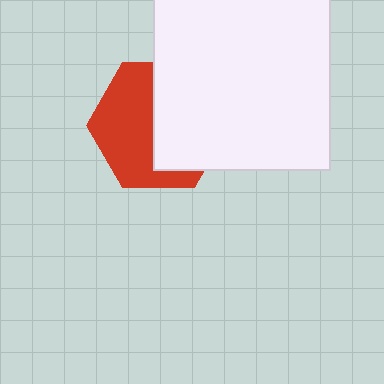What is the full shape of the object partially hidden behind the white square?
The partially hidden object is a red hexagon.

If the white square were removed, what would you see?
You would see the complete red hexagon.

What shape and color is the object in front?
The object in front is a white square.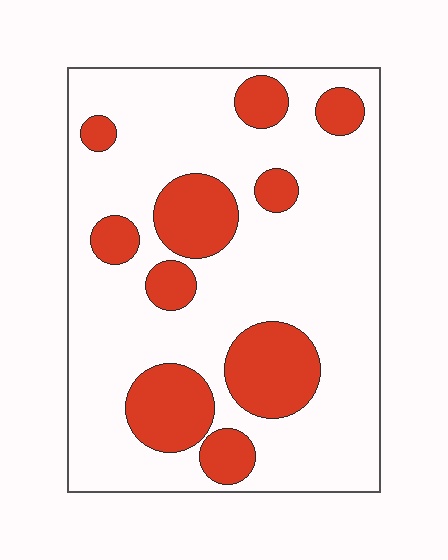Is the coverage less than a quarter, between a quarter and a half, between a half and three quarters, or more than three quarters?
Less than a quarter.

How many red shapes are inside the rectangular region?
10.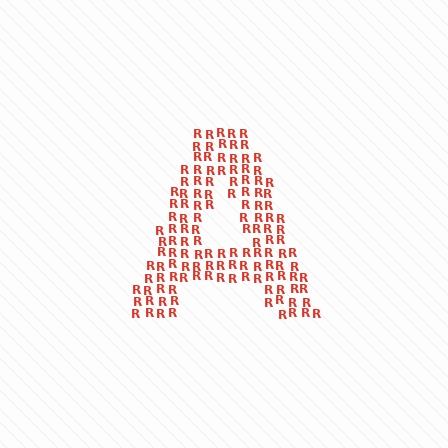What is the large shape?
The large shape is the letter A.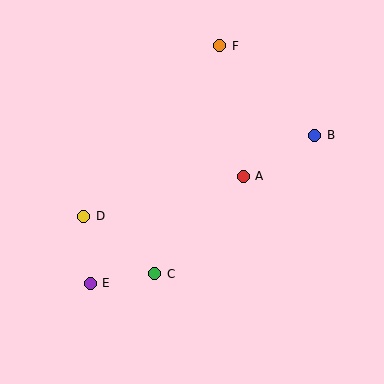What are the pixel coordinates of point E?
Point E is at (90, 283).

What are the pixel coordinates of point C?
Point C is at (155, 274).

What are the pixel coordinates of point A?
Point A is at (243, 176).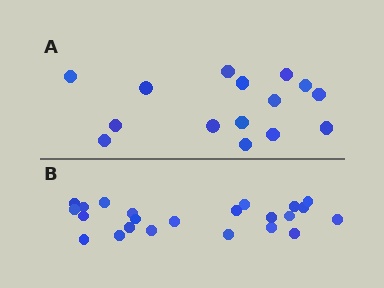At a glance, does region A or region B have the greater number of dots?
Region B (the bottom region) has more dots.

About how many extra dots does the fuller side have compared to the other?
Region B has roughly 8 or so more dots than region A.